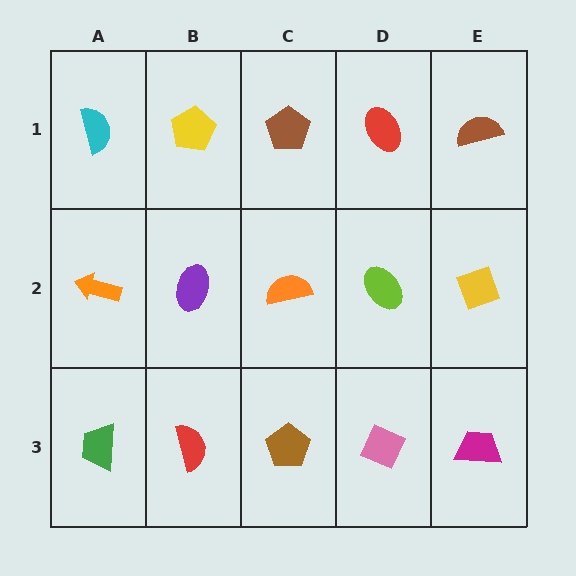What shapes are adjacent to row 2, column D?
A red ellipse (row 1, column D), a pink diamond (row 3, column D), an orange semicircle (row 2, column C), a yellow diamond (row 2, column E).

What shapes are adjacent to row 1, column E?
A yellow diamond (row 2, column E), a red ellipse (row 1, column D).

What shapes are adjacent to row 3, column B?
A purple ellipse (row 2, column B), a green trapezoid (row 3, column A), a brown pentagon (row 3, column C).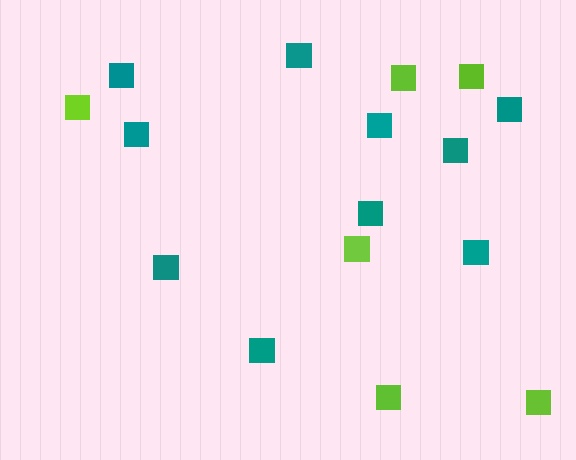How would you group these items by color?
There are 2 groups: one group of lime squares (6) and one group of teal squares (10).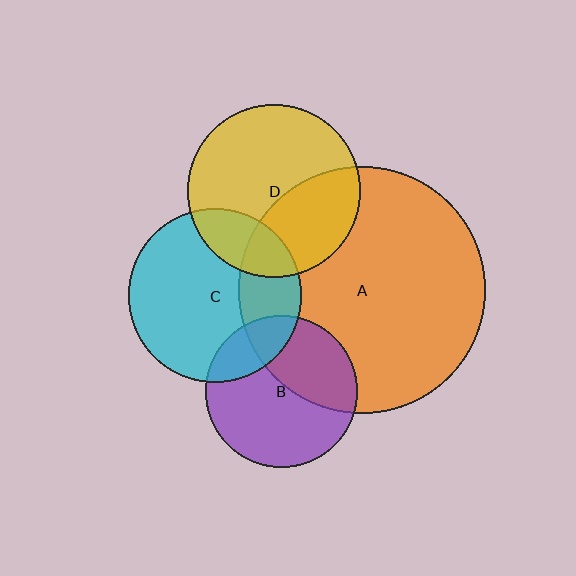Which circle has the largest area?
Circle A (orange).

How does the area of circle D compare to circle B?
Approximately 1.3 times.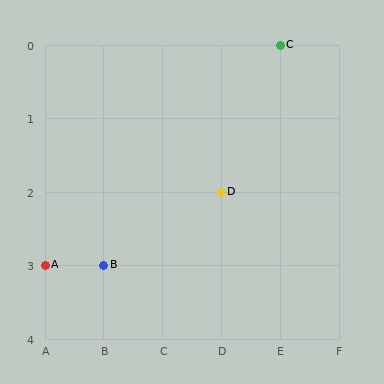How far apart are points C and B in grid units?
Points C and B are 3 columns and 3 rows apart (about 4.2 grid units diagonally).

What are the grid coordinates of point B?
Point B is at grid coordinates (B, 3).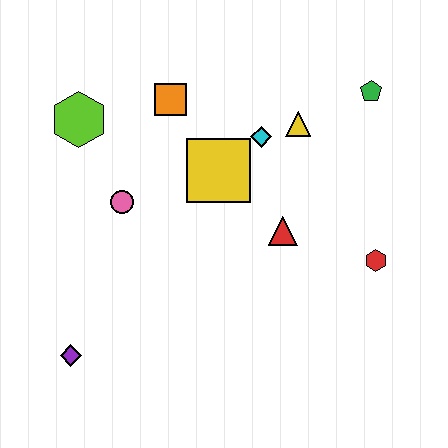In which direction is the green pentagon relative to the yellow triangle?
The green pentagon is to the right of the yellow triangle.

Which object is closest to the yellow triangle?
The cyan diamond is closest to the yellow triangle.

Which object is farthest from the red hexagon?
The lime hexagon is farthest from the red hexagon.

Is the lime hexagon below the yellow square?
No